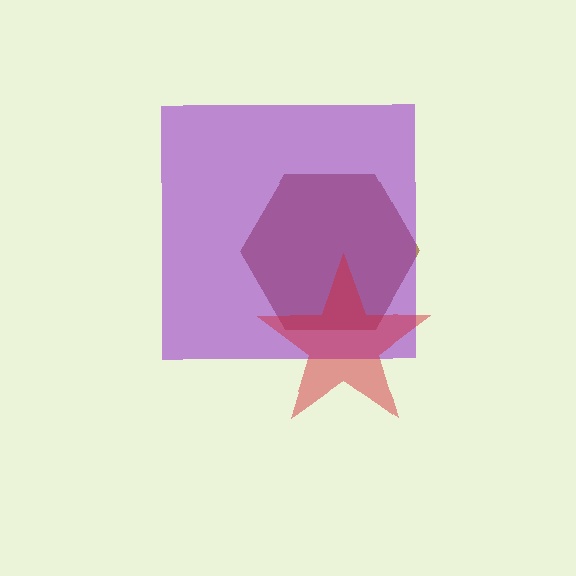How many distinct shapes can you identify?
There are 3 distinct shapes: a brown hexagon, a purple square, a red star.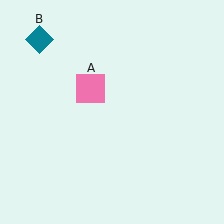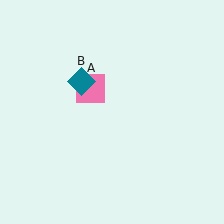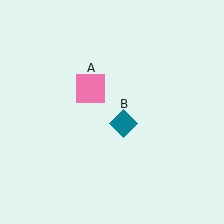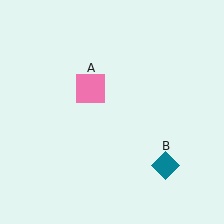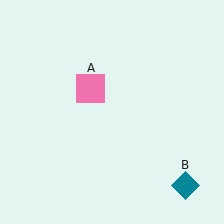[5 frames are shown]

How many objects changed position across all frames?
1 object changed position: teal diamond (object B).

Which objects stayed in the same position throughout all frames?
Pink square (object A) remained stationary.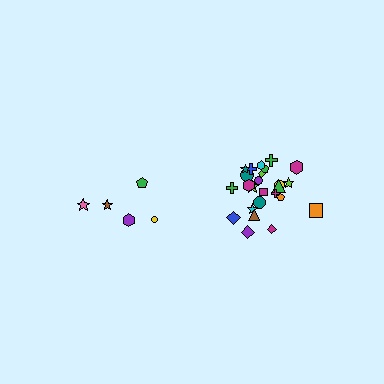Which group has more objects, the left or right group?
The right group.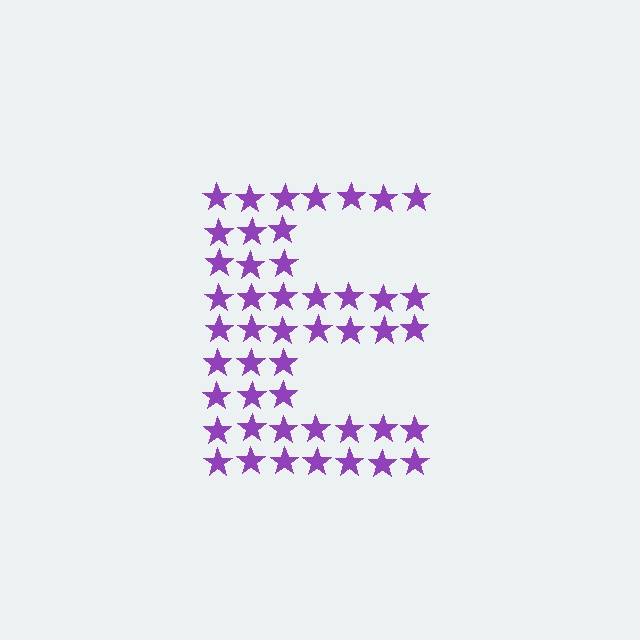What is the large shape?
The large shape is the letter E.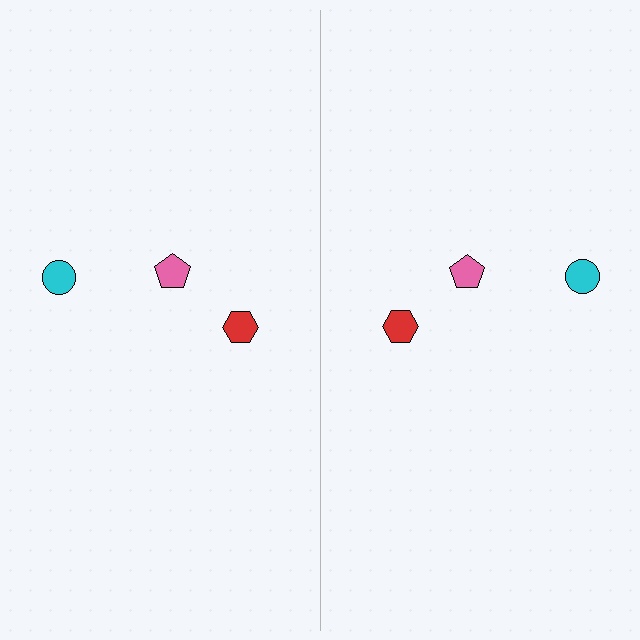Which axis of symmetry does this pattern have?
The pattern has a vertical axis of symmetry running through the center of the image.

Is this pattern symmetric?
Yes, this pattern has bilateral (reflection) symmetry.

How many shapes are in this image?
There are 6 shapes in this image.